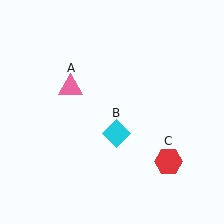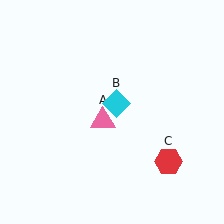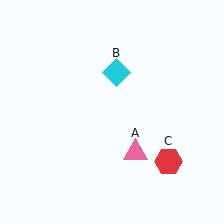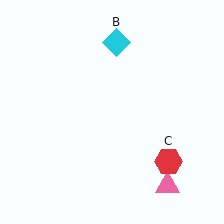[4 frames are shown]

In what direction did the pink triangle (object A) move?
The pink triangle (object A) moved down and to the right.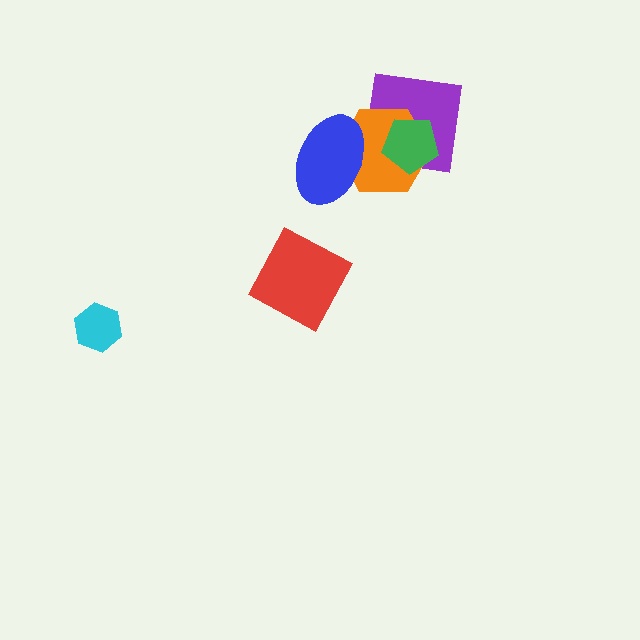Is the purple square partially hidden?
Yes, it is partially covered by another shape.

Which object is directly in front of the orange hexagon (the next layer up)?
The blue ellipse is directly in front of the orange hexagon.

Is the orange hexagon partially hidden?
Yes, it is partially covered by another shape.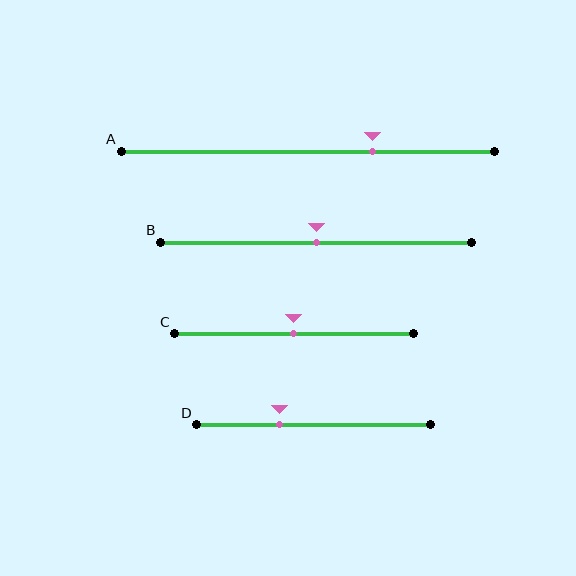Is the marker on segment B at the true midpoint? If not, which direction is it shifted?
Yes, the marker on segment B is at the true midpoint.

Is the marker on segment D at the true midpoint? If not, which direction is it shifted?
No, the marker on segment D is shifted to the left by about 15% of the segment length.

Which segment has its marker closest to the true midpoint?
Segment B has its marker closest to the true midpoint.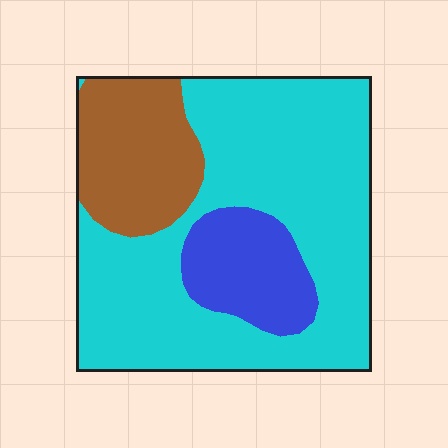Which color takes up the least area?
Blue, at roughly 15%.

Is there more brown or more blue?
Brown.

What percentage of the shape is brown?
Brown takes up less than a quarter of the shape.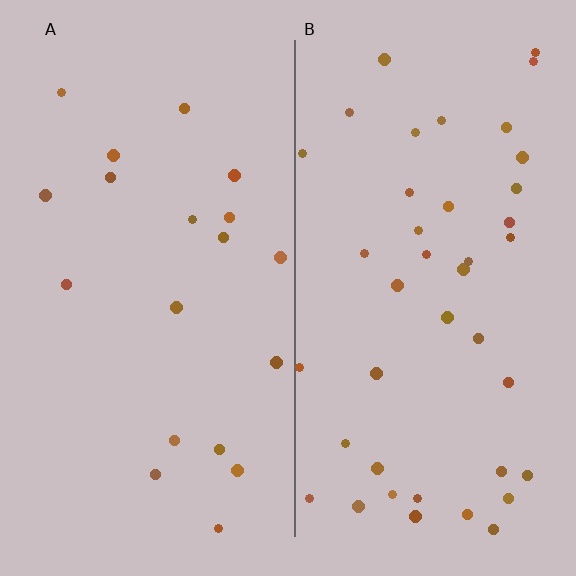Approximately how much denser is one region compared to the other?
Approximately 2.2× — region B over region A.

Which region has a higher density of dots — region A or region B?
B (the right).